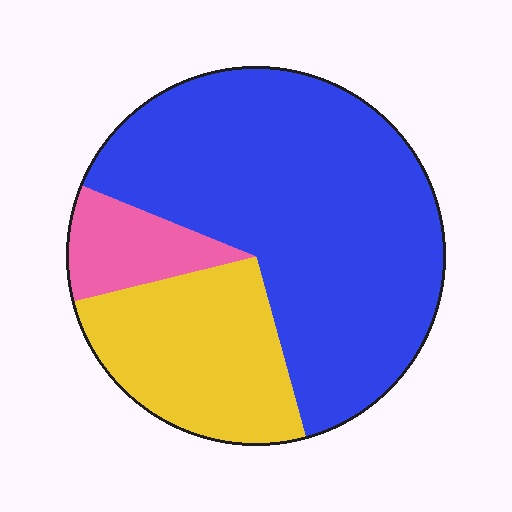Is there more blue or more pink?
Blue.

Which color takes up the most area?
Blue, at roughly 65%.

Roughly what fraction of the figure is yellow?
Yellow covers 25% of the figure.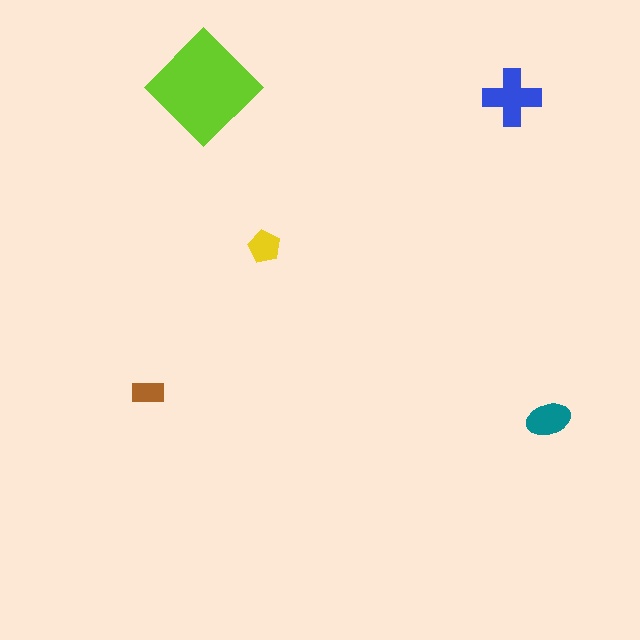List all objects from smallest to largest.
The brown rectangle, the yellow pentagon, the teal ellipse, the blue cross, the lime diamond.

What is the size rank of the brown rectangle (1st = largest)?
5th.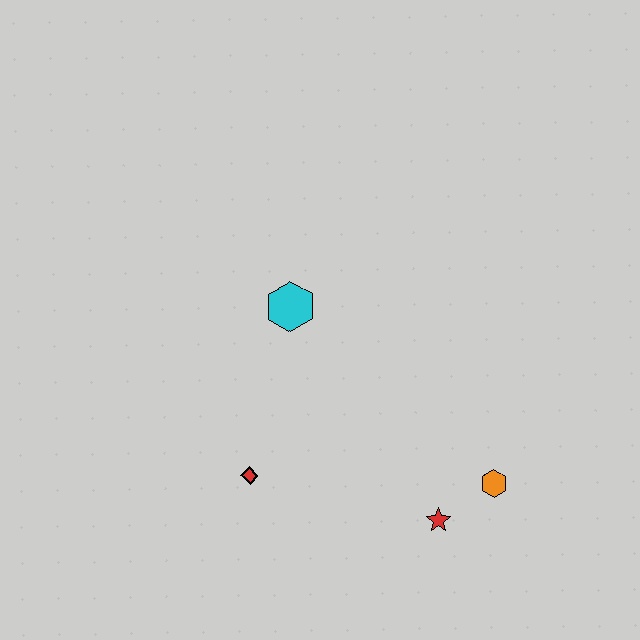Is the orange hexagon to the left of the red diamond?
No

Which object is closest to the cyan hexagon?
The red diamond is closest to the cyan hexagon.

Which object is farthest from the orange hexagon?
The cyan hexagon is farthest from the orange hexagon.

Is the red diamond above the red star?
Yes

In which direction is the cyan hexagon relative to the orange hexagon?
The cyan hexagon is to the left of the orange hexagon.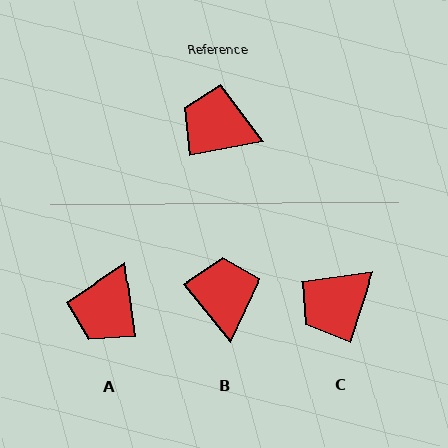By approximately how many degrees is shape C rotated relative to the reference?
Approximately 61 degrees counter-clockwise.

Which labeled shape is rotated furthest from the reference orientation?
A, about 87 degrees away.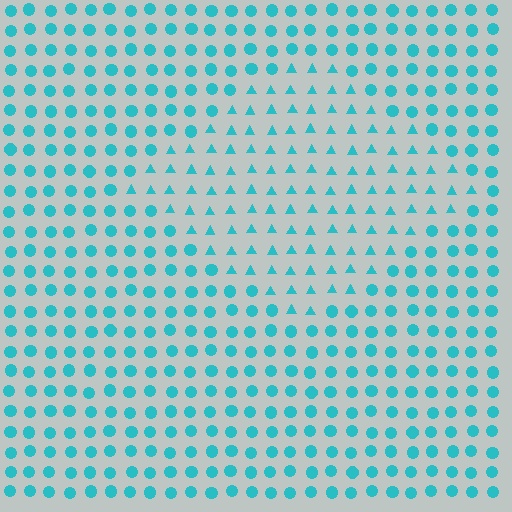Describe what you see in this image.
The image is filled with small cyan elements arranged in a uniform grid. A diamond-shaped region contains triangles, while the surrounding area contains circles. The boundary is defined purely by the change in element shape.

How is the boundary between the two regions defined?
The boundary is defined by a change in element shape: triangles inside vs. circles outside. All elements share the same color and spacing.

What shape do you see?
I see a diamond.